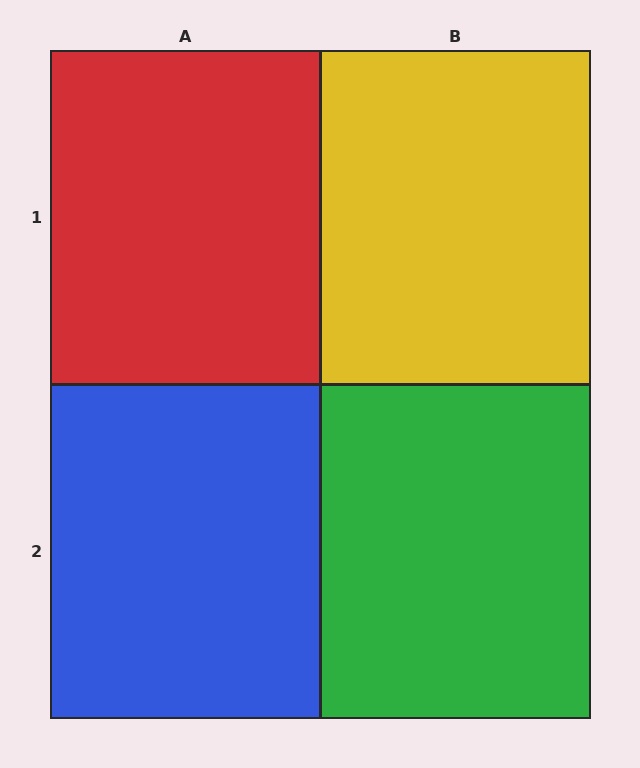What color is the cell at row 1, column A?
Red.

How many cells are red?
1 cell is red.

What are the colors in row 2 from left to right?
Blue, green.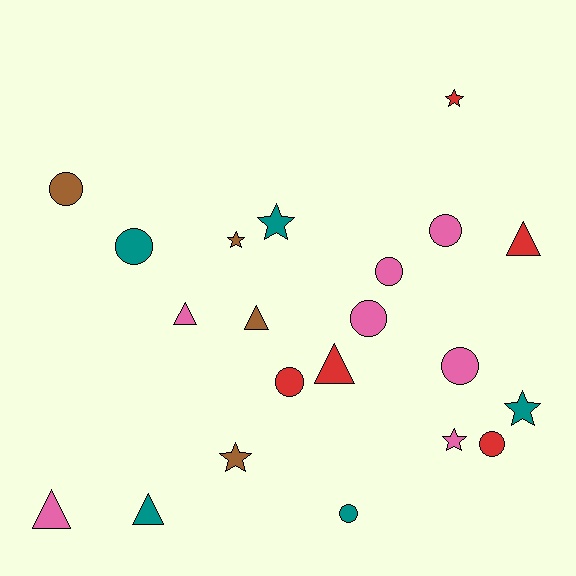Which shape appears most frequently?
Circle, with 9 objects.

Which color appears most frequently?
Pink, with 7 objects.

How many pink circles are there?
There are 4 pink circles.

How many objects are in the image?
There are 21 objects.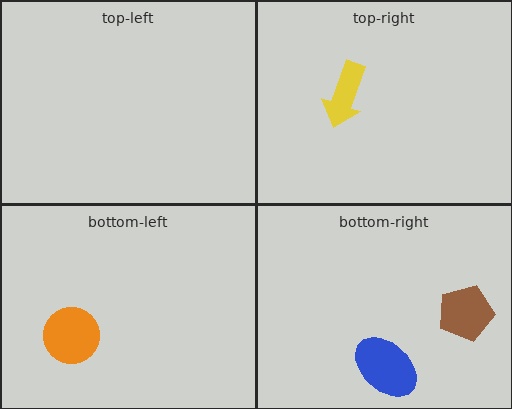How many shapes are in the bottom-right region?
2.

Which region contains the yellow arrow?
The top-right region.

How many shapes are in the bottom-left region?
1.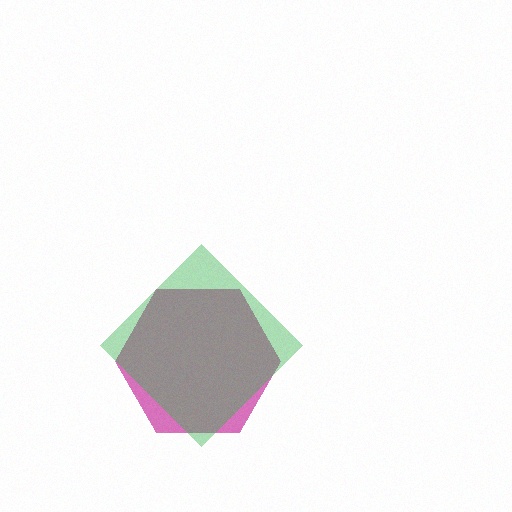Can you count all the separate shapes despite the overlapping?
Yes, there are 2 separate shapes.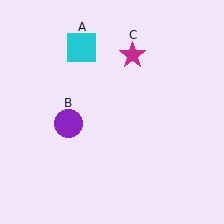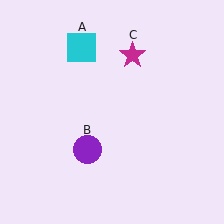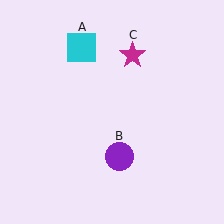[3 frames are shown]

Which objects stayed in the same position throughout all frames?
Cyan square (object A) and magenta star (object C) remained stationary.